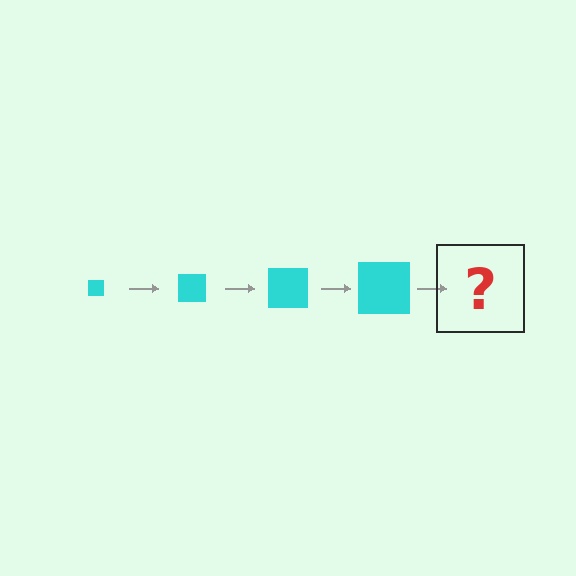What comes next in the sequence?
The next element should be a cyan square, larger than the previous one.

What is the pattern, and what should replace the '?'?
The pattern is that the square gets progressively larger each step. The '?' should be a cyan square, larger than the previous one.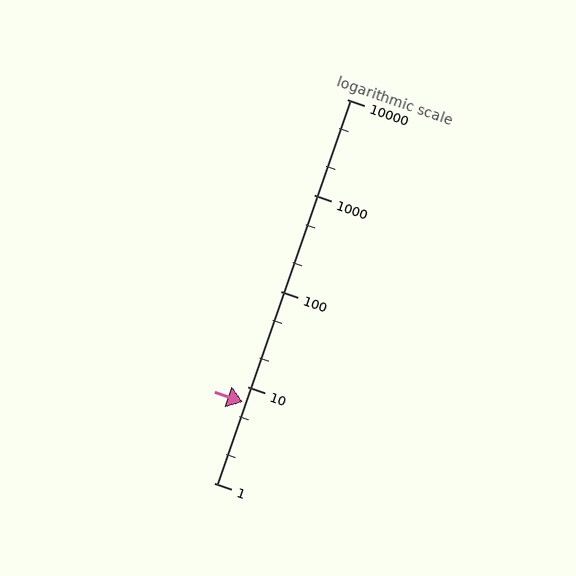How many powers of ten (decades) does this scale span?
The scale spans 4 decades, from 1 to 10000.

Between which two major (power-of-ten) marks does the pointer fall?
The pointer is between 1 and 10.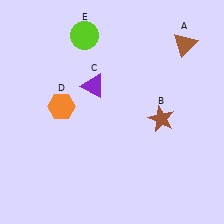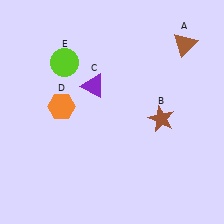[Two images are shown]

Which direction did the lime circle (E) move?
The lime circle (E) moved down.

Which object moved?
The lime circle (E) moved down.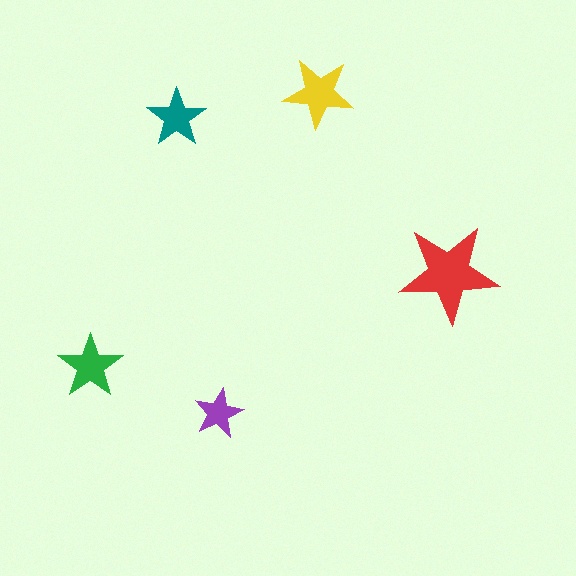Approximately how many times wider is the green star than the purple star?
About 1.5 times wider.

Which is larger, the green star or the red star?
The red one.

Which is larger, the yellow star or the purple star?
The yellow one.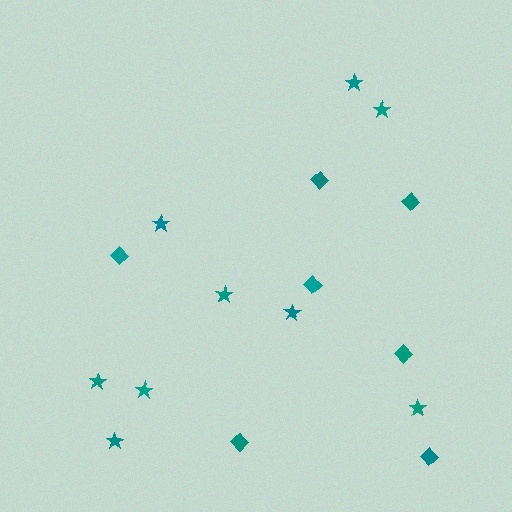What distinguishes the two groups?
There are 2 groups: one group of diamonds (7) and one group of stars (9).